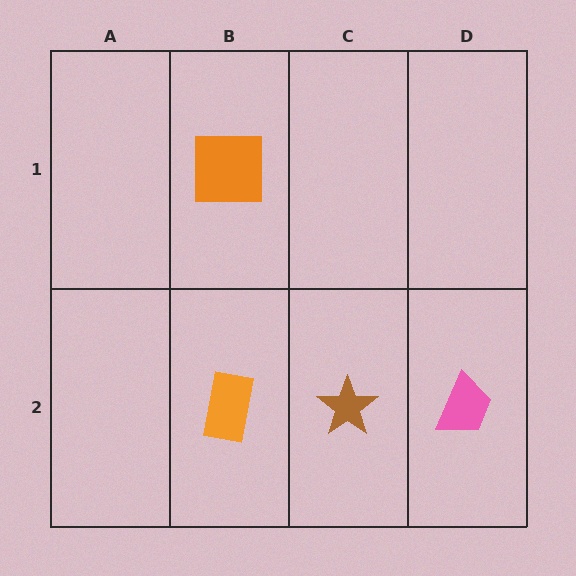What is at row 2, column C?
A brown star.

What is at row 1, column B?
An orange square.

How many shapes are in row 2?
3 shapes.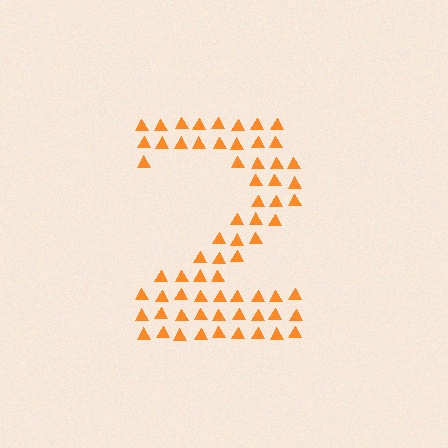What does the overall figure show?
The overall figure shows the digit 2.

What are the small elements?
The small elements are triangles.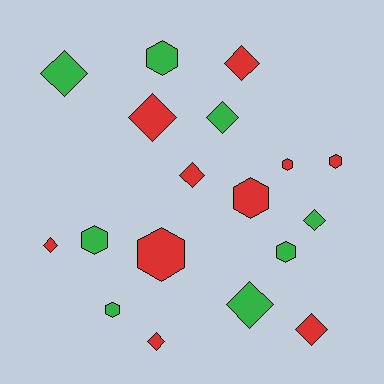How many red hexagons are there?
There are 4 red hexagons.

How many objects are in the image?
There are 18 objects.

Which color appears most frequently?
Red, with 10 objects.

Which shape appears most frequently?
Diamond, with 10 objects.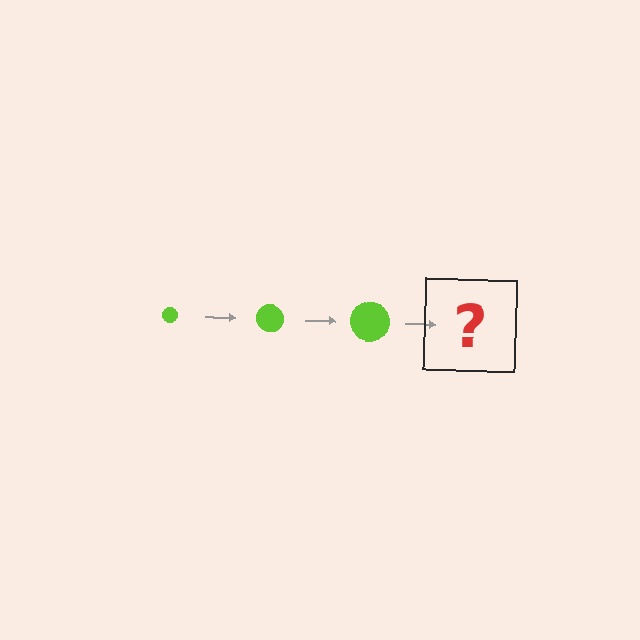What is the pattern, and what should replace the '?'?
The pattern is that the circle gets progressively larger each step. The '?' should be a lime circle, larger than the previous one.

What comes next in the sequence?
The next element should be a lime circle, larger than the previous one.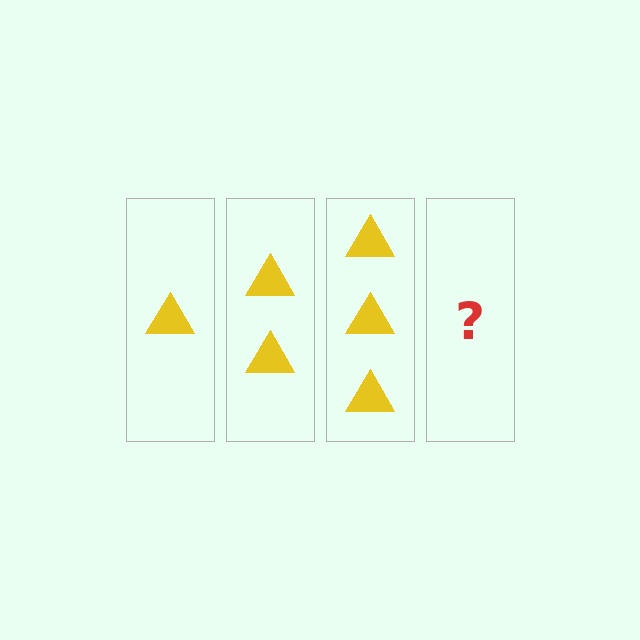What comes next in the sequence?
The next element should be 4 triangles.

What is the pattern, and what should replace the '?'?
The pattern is that each step adds one more triangle. The '?' should be 4 triangles.